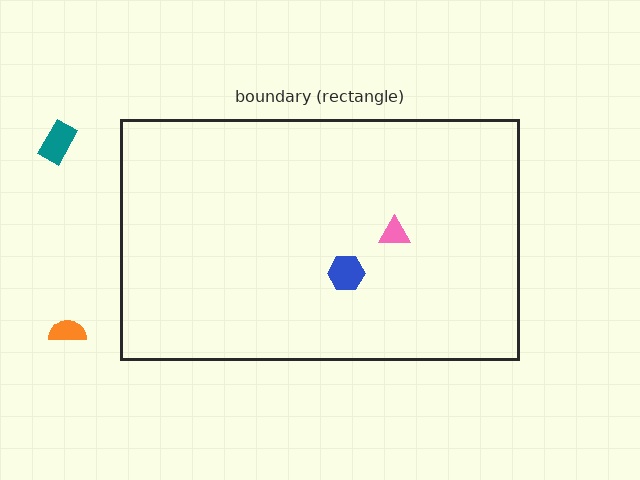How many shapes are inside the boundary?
2 inside, 2 outside.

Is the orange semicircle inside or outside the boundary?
Outside.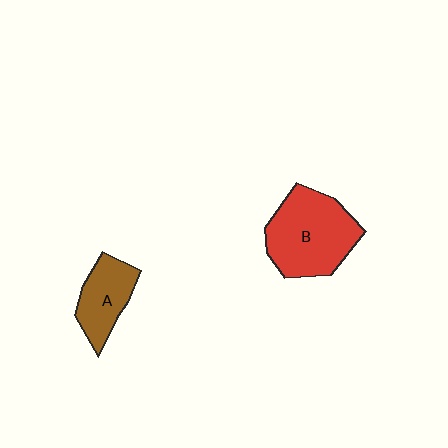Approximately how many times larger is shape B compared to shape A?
Approximately 1.8 times.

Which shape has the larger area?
Shape B (red).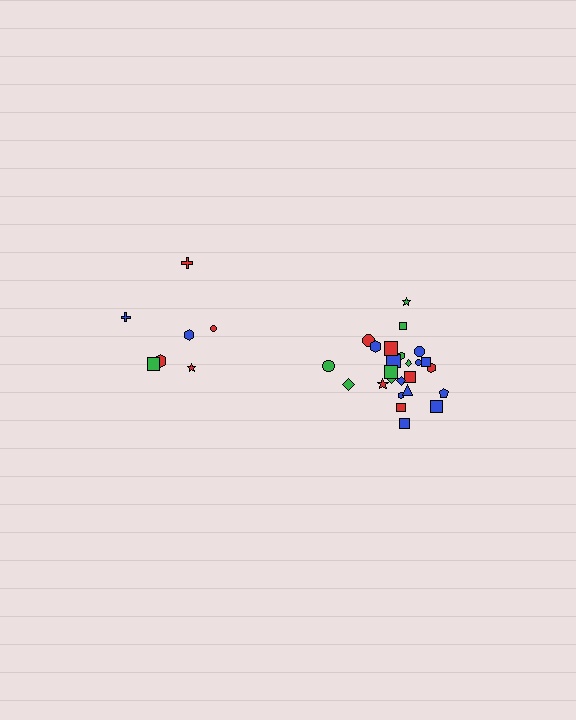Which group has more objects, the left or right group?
The right group.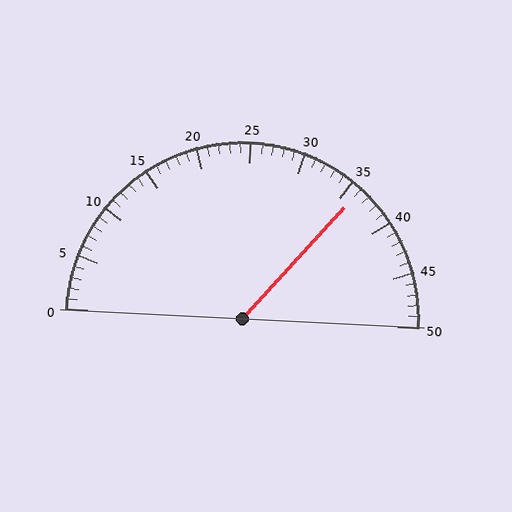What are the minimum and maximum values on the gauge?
The gauge ranges from 0 to 50.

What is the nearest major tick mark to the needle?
The nearest major tick mark is 35.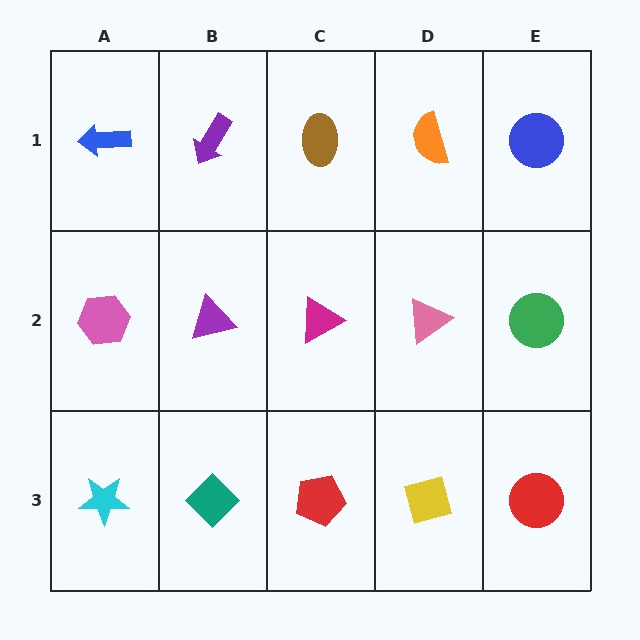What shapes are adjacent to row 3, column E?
A green circle (row 2, column E), a yellow square (row 3, column D).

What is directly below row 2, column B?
A teal diamond.